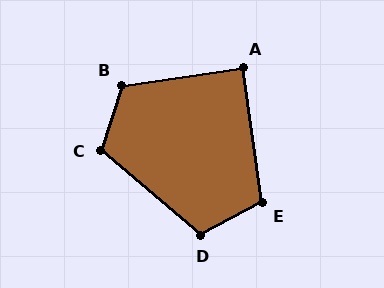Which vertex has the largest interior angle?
B, at approximately 116 degrees.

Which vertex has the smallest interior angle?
A, at approximately 90 degrees.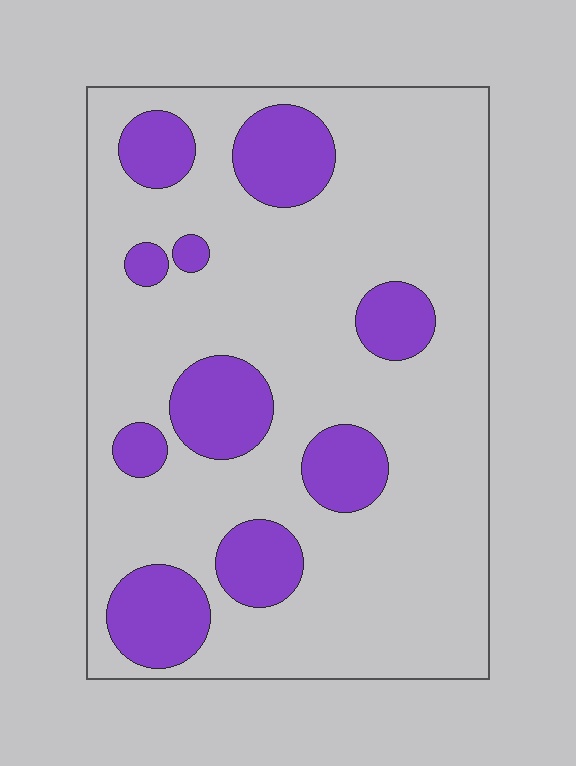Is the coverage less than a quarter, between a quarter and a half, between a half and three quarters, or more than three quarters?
Less than a quarter.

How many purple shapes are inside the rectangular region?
10.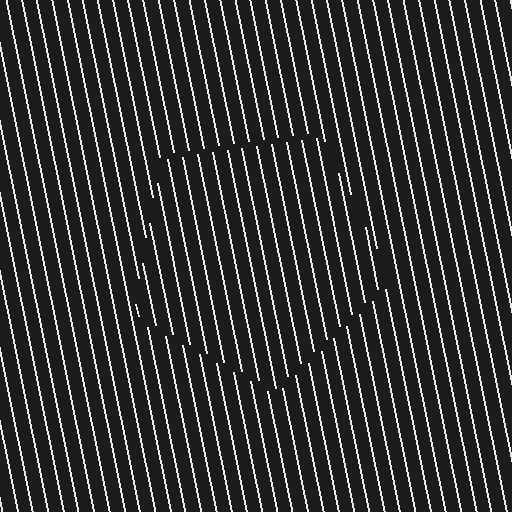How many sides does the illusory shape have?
5 sides — the line-ends trace a pentagon.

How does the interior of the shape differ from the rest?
The interior of the shape contains the same grating, shifted by half a period — the contour is defined by the phase discontinuity where line-ends from the inner and outer gratings abut.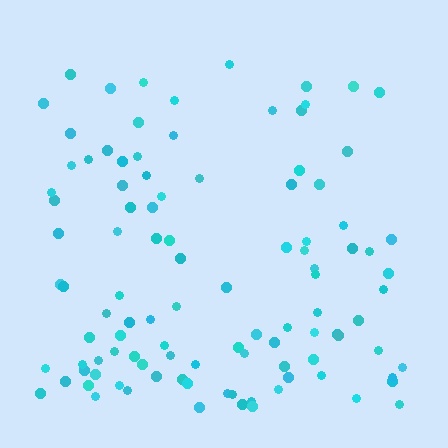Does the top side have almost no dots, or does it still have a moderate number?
Still a moderate number, just noticeably fewer than the bottom.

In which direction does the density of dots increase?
From top to bottom, with the bottom side densest.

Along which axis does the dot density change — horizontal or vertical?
Vertical.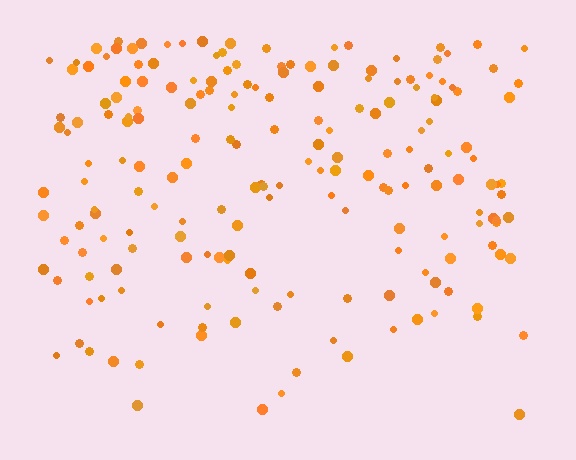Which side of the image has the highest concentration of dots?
The top.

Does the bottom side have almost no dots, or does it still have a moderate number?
Still a moderate number, just noticeably fewer than the top.